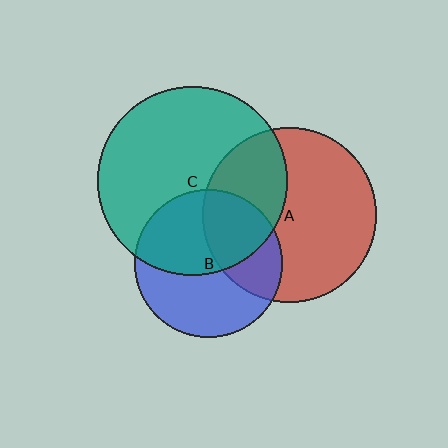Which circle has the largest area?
Circle C (teal).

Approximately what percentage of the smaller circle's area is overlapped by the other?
Approximately 35%.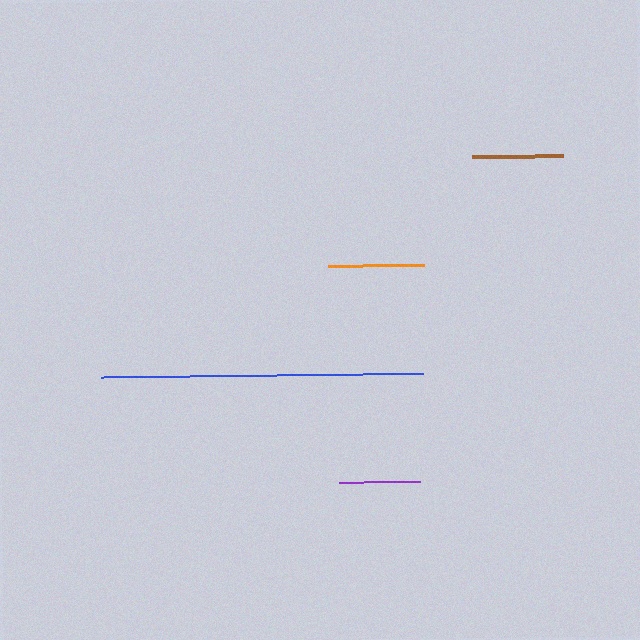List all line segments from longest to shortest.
From longest to shortest: blue, orange, brown, purple.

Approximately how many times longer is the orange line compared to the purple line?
The orange line is approximately 1.2 times the length of the purple line.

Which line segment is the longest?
The blue line is the longest at approximately 322 pixels.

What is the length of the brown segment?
The brown segment is approximately 91 pixels long.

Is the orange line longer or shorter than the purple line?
The orange line is longer than the purple line.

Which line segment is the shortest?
The purple line is the shortest at approximately 81 pixels.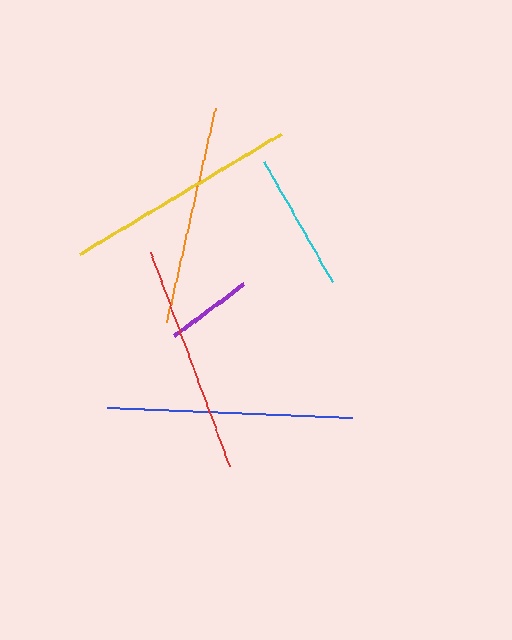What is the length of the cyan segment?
The cyan segment is approximately 138 pixels long.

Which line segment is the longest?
The blue line is the longest at approximately 245 pixels.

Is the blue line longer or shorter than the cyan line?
The blue line is longer than the cyan line.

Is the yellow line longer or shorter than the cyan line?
The yellow line is longer than the cyan line.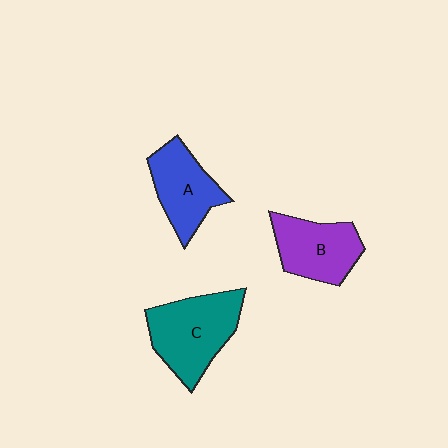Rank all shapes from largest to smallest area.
From largest to smallest: C (teal), B (purple), A (blue).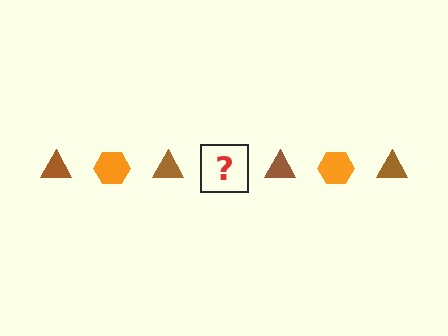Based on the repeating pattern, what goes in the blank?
The blank should be an orange hexagon.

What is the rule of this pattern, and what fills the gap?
The rule is that the pattern alternates between brown triangle and orange hexagon. The gap should be filled with an orange hexagon.